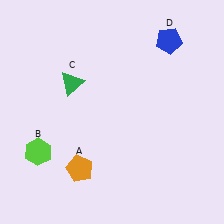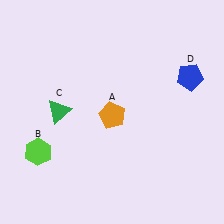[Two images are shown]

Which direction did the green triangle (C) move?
The green triangle (C) moved down.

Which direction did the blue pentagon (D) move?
The blue pentagon (D) moved down.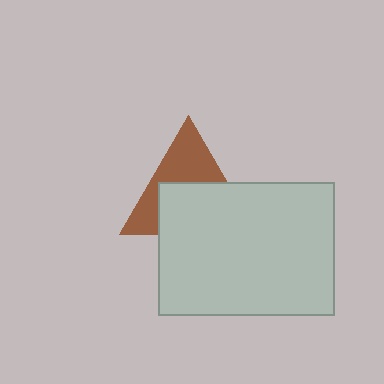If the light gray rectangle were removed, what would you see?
You would see the complete brown triangle.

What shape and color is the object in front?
The object in front is a light gray rectangle.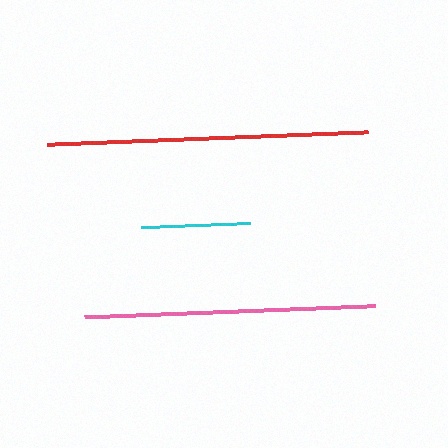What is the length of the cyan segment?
The cyan segment is approximately 109 pixels long.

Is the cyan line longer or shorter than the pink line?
The pink line is longer than the cyan line.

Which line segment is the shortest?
The cyan line is the shortest at approximately 109 pixels.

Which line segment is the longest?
The red line is the longest at approximately 320 pixels.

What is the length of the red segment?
The red segment is approximately 320 pixels long.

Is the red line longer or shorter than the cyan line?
The red line is longer than the cyan line.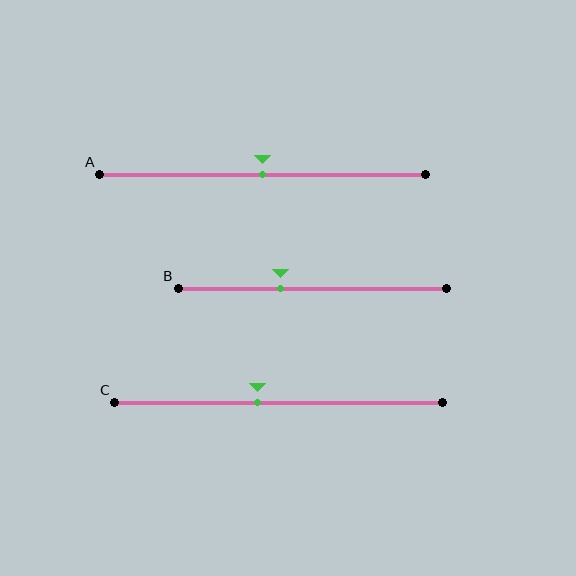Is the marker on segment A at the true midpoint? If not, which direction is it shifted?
Yes, the marker on segment A is at the true midpoint.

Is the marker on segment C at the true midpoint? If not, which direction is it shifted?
No, the marker on segment C is shifted to the left by about 6% of the segment length.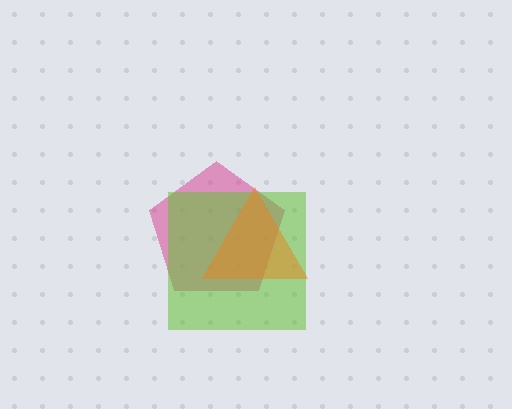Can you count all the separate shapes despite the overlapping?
Yes, there are 3 separate shapes.